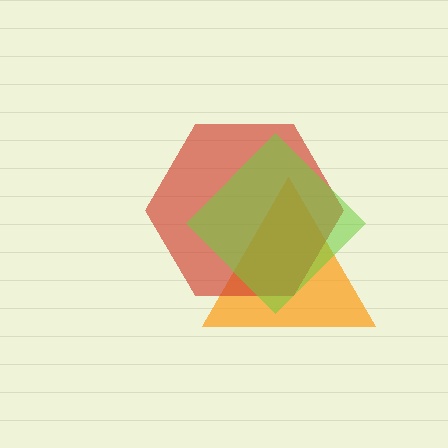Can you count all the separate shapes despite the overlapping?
Yes, there are 3 separate shapes.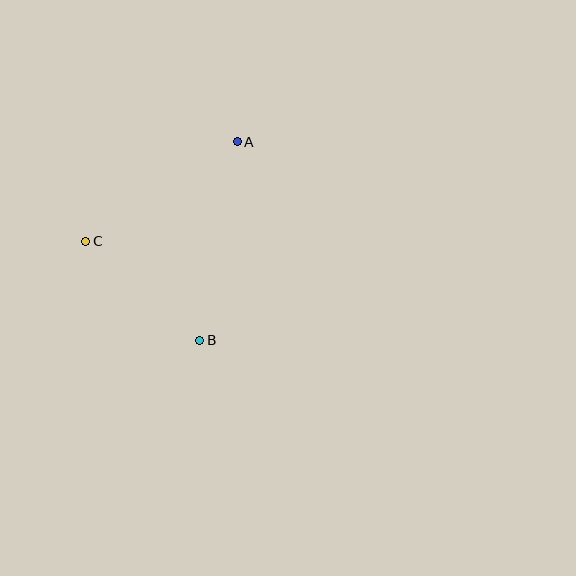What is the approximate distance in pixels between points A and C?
The distance between A and C is approximately 181 pixels.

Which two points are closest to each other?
Points B and C are closest to each other.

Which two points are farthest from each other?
Points A and B are farthest from each other.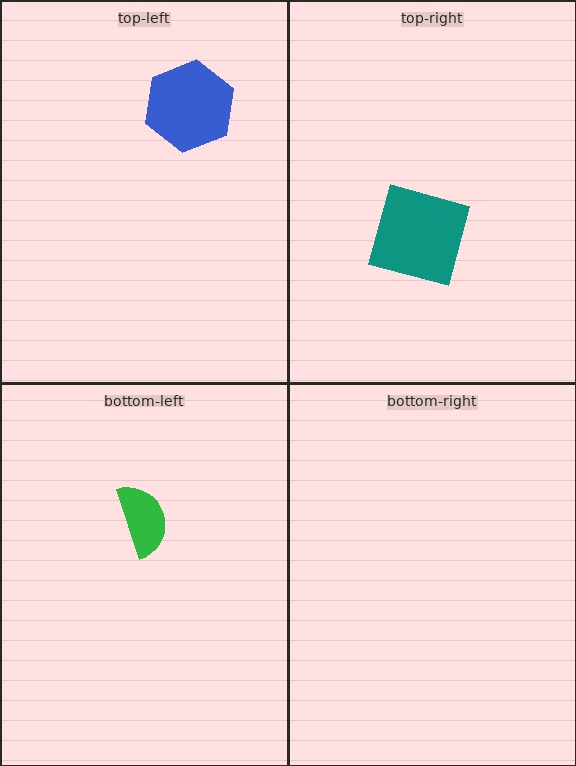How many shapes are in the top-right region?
1.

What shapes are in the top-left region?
The blue hexagon.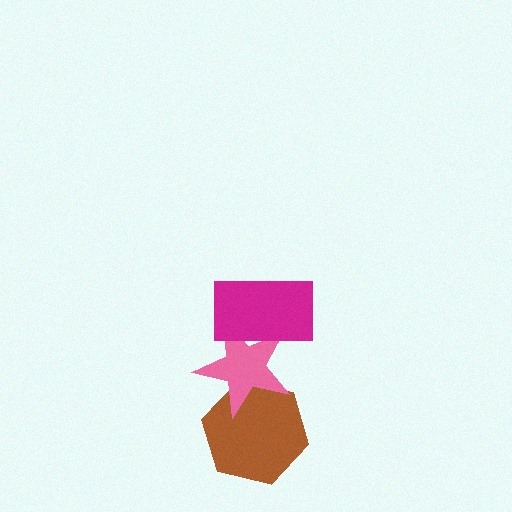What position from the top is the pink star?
The pink star is 2nd from the top.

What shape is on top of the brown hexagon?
The pink star is on top of the brown hexagon.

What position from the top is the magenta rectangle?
The magenta rectangle is 1st from the top.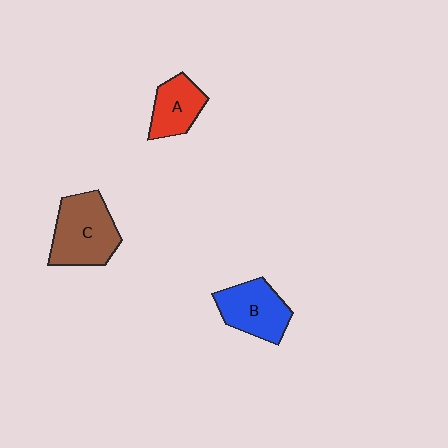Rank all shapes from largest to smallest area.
From largest to smallest: C (brown), B (blue), A (red).